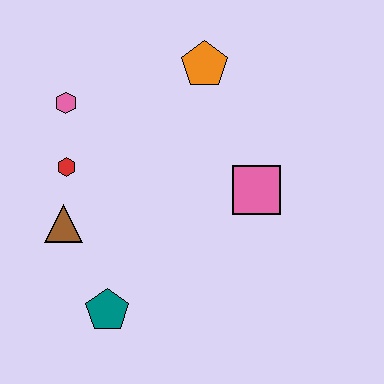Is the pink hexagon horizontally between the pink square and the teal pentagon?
No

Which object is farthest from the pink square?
The pink hexagon is farthest from the pink square.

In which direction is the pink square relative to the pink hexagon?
The pink square is to the right of the pink hexagon.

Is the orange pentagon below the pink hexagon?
No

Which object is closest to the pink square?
The orange pentagon is closest to the pink square.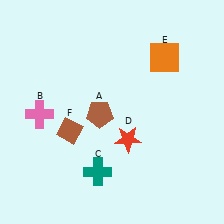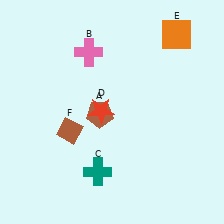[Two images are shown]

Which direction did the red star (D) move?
The red star (D) moved up.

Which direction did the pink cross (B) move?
The pink cross (B) moved up.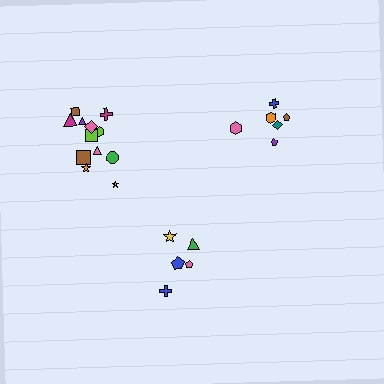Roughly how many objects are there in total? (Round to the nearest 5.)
Roughly 25 objects in total.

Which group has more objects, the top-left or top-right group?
The top-left group.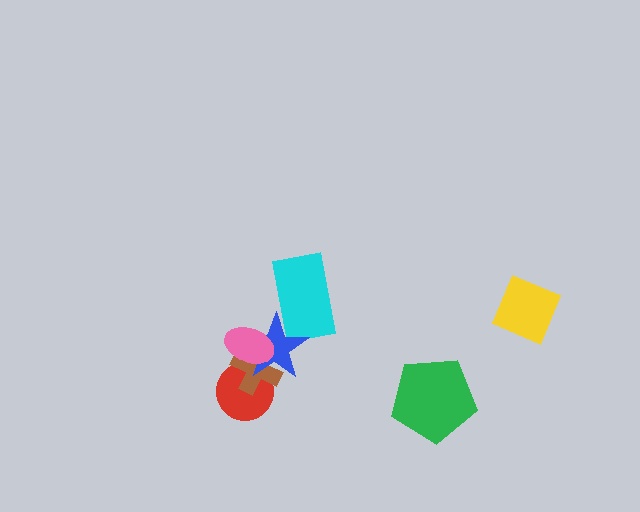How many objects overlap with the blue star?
4 objects overlap with the blue star.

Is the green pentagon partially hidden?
No, no other shape covers it.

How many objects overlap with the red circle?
3 objects overlap with the red circle.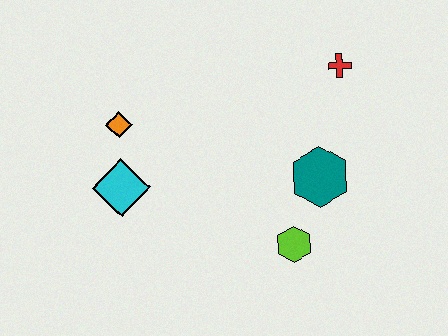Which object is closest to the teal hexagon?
The lime hexagon is closest to the teal hexagon.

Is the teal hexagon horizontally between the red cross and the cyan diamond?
Yes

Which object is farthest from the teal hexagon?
The orange diamond is farthest from the teal hexagon.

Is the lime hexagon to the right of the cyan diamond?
Yes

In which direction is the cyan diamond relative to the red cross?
The cyan diamond is to the left of the red cross.